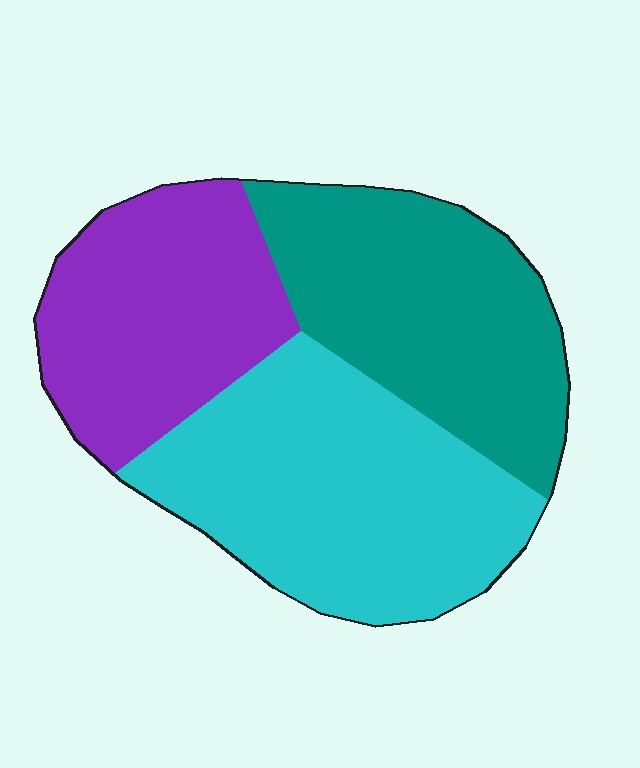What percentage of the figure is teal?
Teal takes up between a quarter and a half of the figure.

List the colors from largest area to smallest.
From largest to smallest: cyan, teal, purple.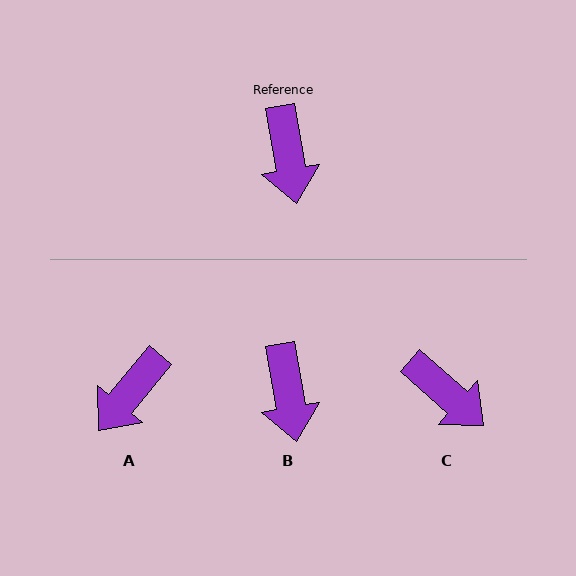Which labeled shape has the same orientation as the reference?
B.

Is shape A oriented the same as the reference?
No, it is off by about 49 degrees.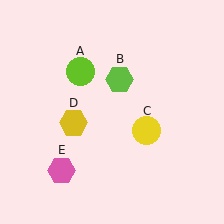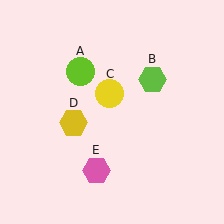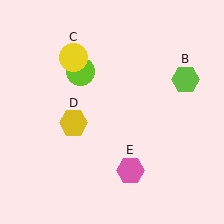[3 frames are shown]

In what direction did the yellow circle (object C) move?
The yellow circle (object C) moved up and to the left.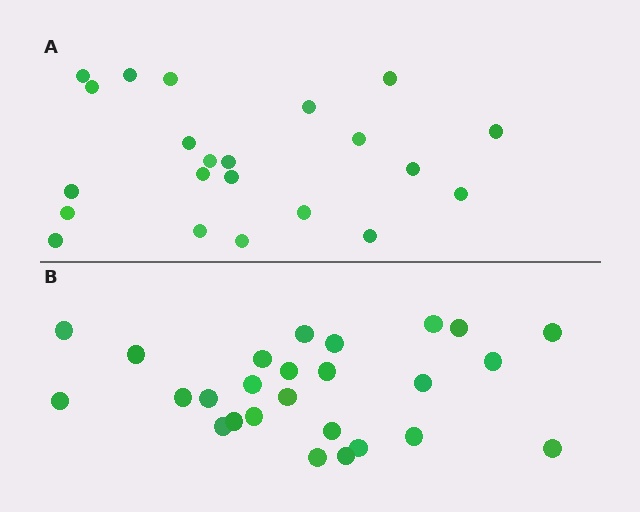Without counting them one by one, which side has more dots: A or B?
Region B (the bottom region) has more dots.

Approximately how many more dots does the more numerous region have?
Region B has about 4 more dots than region A.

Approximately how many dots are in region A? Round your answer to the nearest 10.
About 20 dots. (The exact count is 22, which rounds to 20.)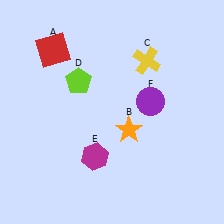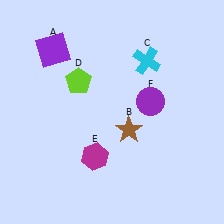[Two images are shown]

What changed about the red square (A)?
In Image 1, A is red. In Image 2, it changed to purple.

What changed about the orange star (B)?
In Image 1, B is orange. In Image 2, it changed to brown.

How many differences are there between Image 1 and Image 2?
There are 3 differences between the two images.